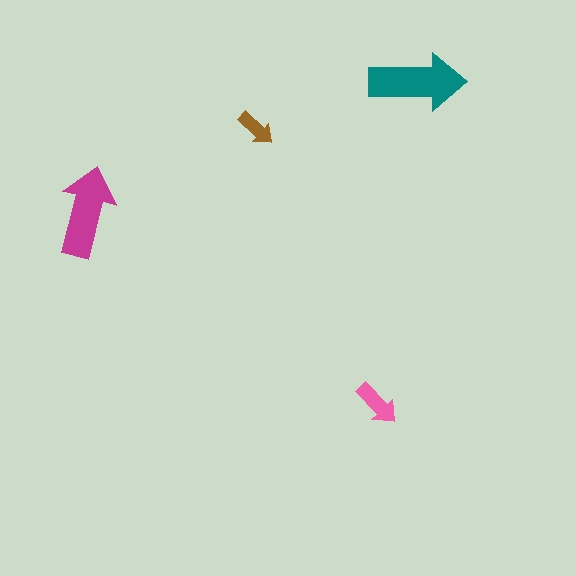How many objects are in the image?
There are 4 objects in the image.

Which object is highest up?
The teal arrow is topmost.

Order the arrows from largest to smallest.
the teal one, the magenta one, the pink one, the brown one.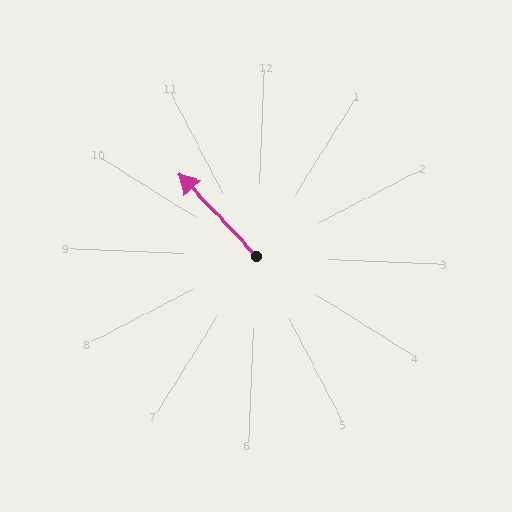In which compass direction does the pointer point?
Northwest.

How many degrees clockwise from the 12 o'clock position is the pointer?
Approximately 315 degrees.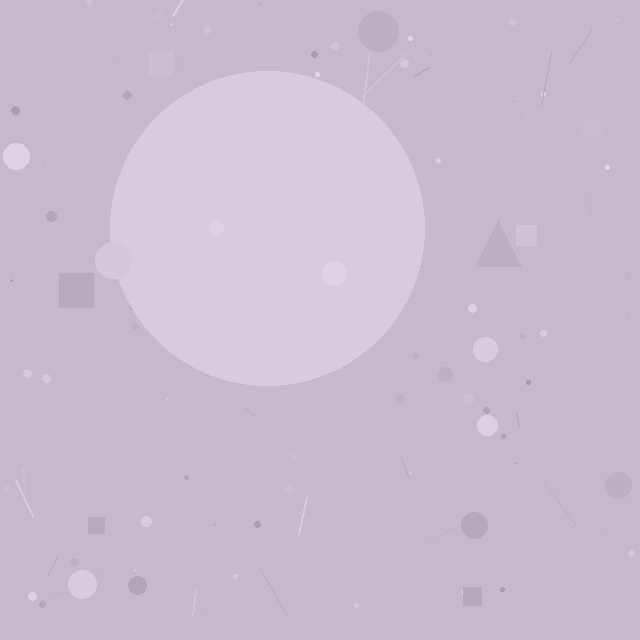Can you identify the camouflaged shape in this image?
The camouflaged shape is a circle.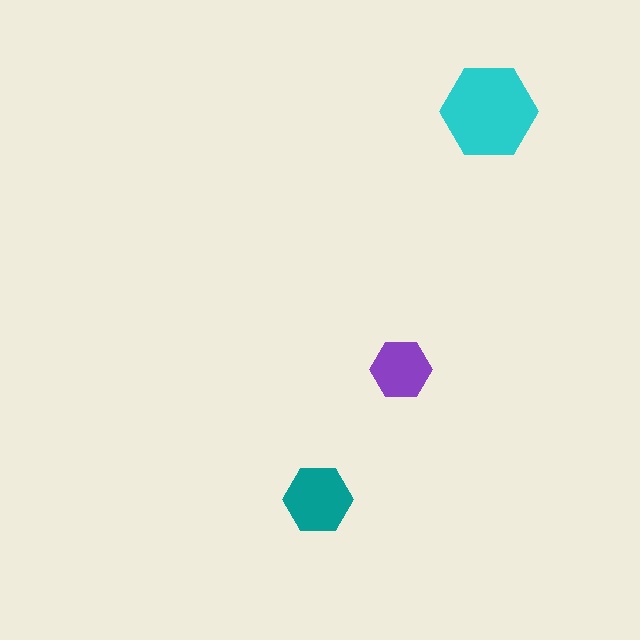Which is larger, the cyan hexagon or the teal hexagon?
The cyan one.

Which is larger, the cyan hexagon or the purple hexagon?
The cyan one.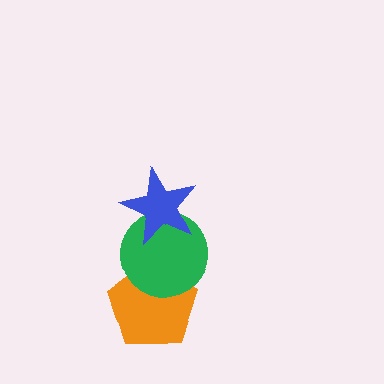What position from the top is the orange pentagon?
The orange pentagon is 3rd from the top.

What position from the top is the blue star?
The blue star is 1st from the top.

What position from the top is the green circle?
The green circle is 2nd from the top.